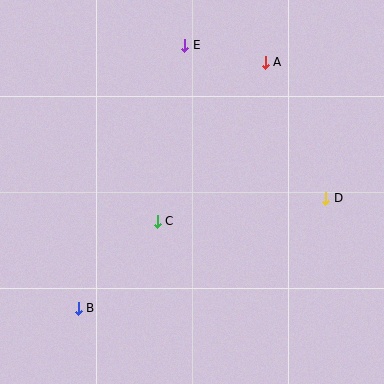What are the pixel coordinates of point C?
Point C is at (157, 221).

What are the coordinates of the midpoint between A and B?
The midpoint between A and B is at (172, 185).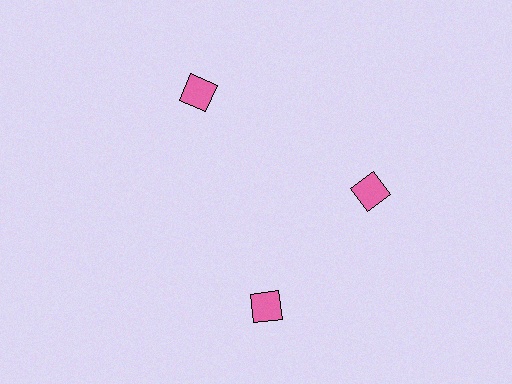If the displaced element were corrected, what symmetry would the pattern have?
It would have 3-fold rotational symmetry — the pattern would map onto itself every 120 degrees.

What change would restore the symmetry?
The symmetry would be restored by rotating it back into even spacing with its neighbors so that all 3 squares sit at equal angles and equal distance from the center.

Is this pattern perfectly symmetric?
No. The 3 pink squares are arranged in a ring, but one element near the 7 o'clock position is rotated out of alignment along the ring, breaking the 3-fold rotational symmetry.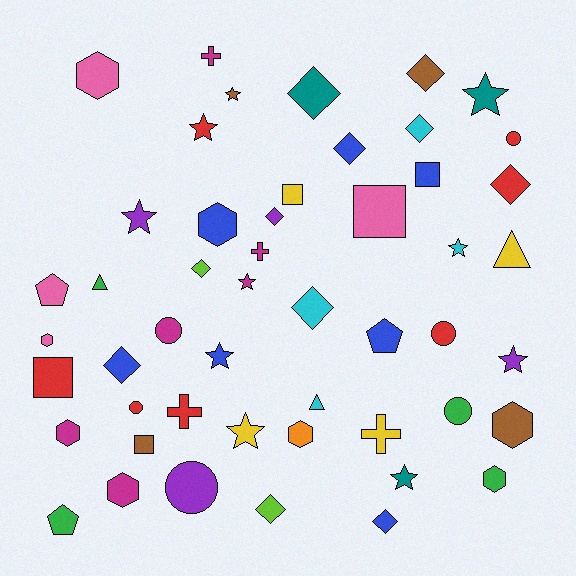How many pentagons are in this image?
There are 3 pentagons.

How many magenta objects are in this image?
There are 6 magenta objects.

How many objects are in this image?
There are 50 objects.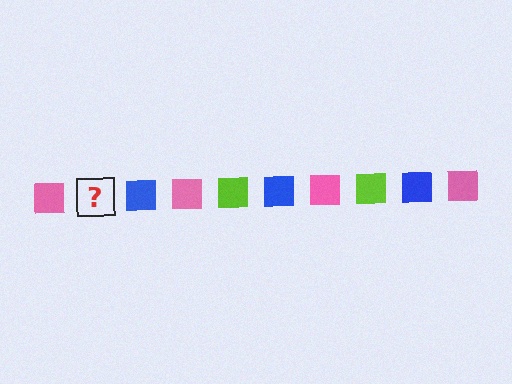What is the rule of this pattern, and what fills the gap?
The rule is that the pattern cycles through pink, lime, blue squares. The gap should be filled with a lime square.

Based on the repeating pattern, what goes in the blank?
The blank should be a lime square.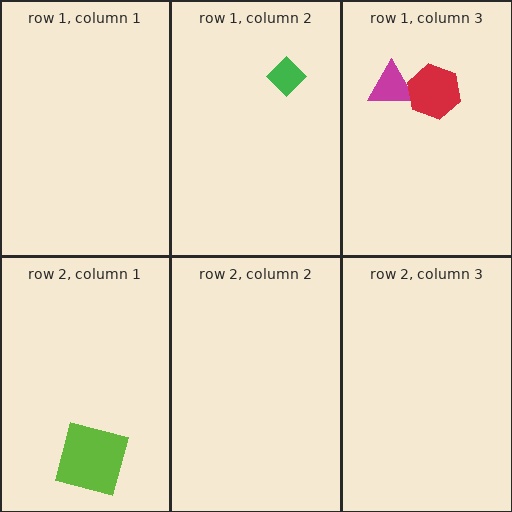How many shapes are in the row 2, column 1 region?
1.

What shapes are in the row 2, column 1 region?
The lime square.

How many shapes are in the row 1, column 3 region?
2.